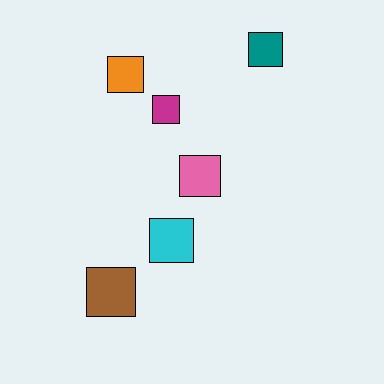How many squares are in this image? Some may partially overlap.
There are 6 squares.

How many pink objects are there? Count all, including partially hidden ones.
There is 1 pink object.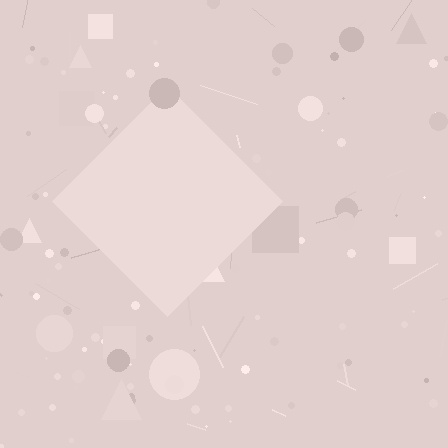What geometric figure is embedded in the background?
A diamond is embedded in the background.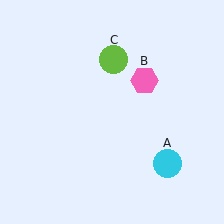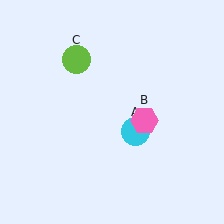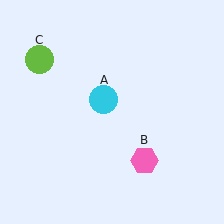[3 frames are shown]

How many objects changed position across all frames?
3 objects changed position: cyan circle (object A), pink hexagon (object B), lime circle (object C).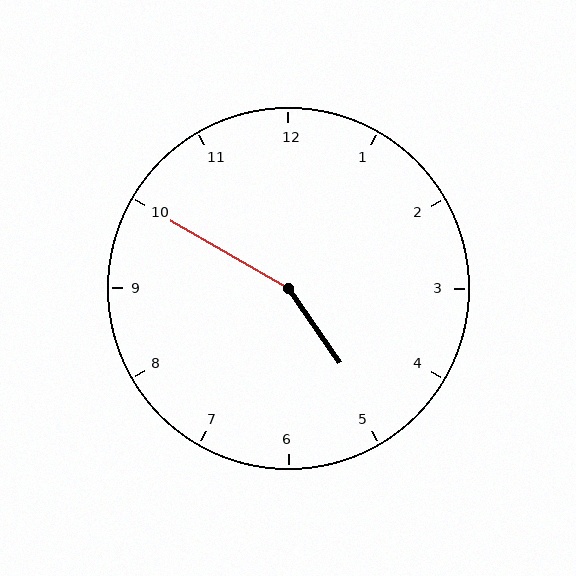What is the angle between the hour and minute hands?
Approximately 155 degrees.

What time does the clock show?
4:50.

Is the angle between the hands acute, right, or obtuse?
It is obtuse.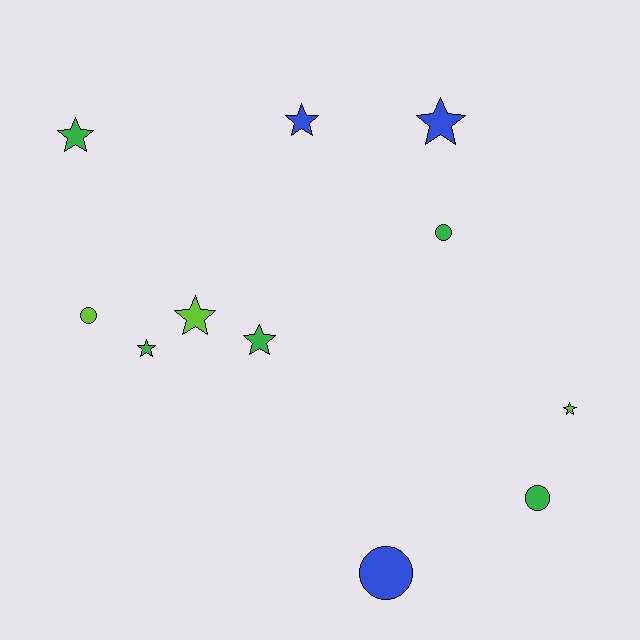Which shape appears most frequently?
Star, with 7 objects.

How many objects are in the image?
There are 11 objects.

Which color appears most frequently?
Green, with 5 objects.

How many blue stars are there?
There are 2 blue stars.